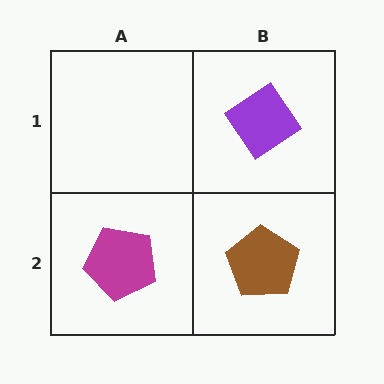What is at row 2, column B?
A brown pentagon.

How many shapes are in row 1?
1 shape.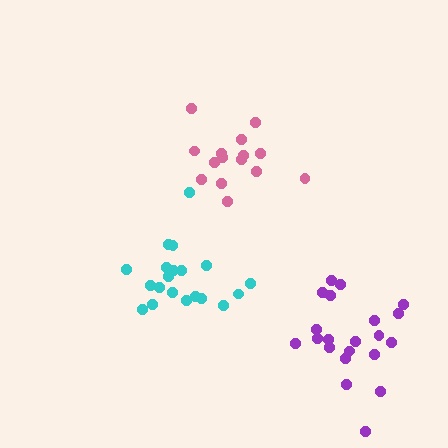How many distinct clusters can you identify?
There are 3 distinct clusters.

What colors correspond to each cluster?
The clusters are colored: cyan, pink, purple.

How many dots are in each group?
Group 1: 20 dots, Group 2: 15 dots, Group 3: 21 dots (56 total).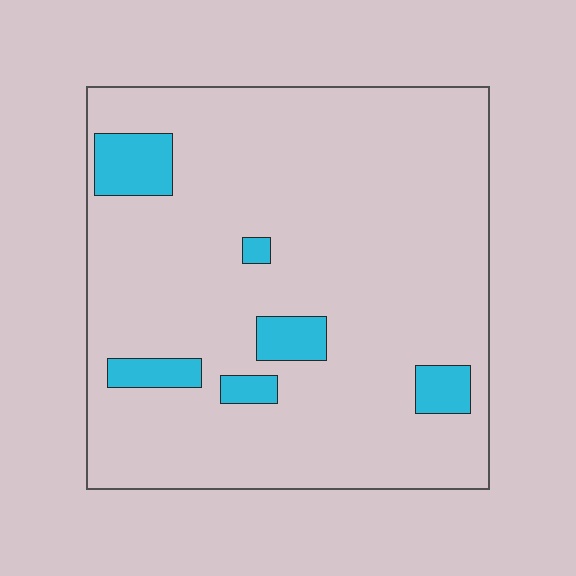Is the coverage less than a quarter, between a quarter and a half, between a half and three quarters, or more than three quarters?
Less than a quarter.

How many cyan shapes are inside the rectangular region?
6.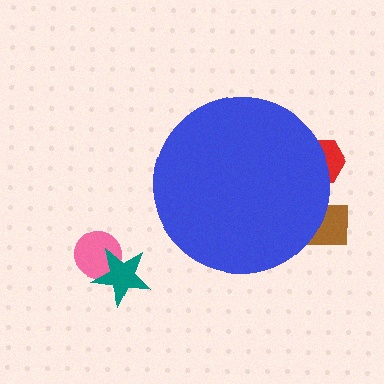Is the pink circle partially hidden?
No, the pink circle is fully visible.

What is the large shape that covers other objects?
A blue circle.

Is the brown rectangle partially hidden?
Yes, the brown rectangle is partially hidden behind the blue circle.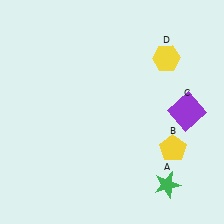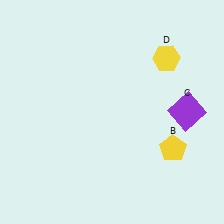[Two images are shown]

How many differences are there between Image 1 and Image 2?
There is 1 difference between the two images.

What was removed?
The green star (A) was removed in Image 2.